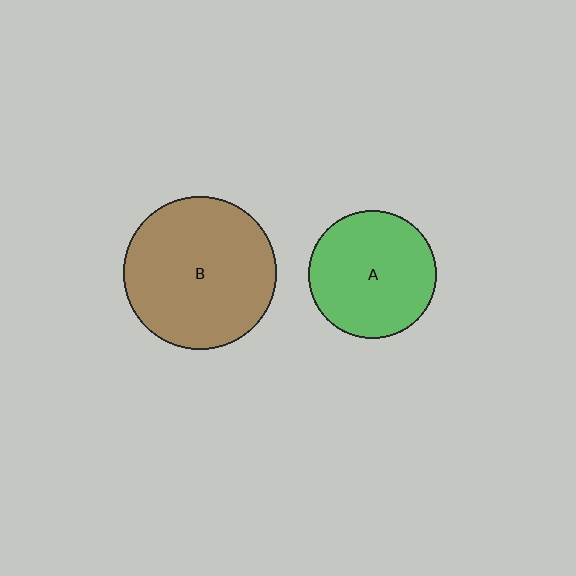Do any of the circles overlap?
No, none of the circles overlap.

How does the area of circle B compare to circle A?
Approximately 1.4 times.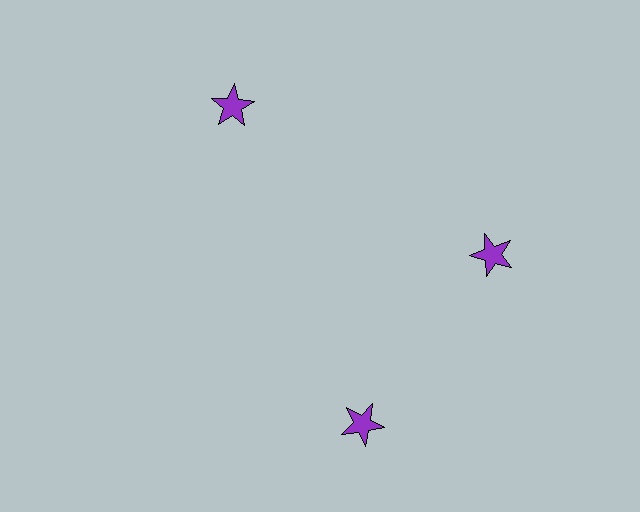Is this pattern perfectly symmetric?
No. The 3 purple stars are arranged in a ring, but one element near the 7 o'clock position is rotated out of alignment along the ring, breaking the 3-fold rotational symmetry.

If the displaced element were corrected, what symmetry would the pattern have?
It would have 3-fold rotational symmetry — the pattern would map onto itself every 120 degrees.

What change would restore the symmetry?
The symmetry would be restored by rotating it back into even spacing with its neighbors so that all 3 stars sit at equal angles and equal distance from the center.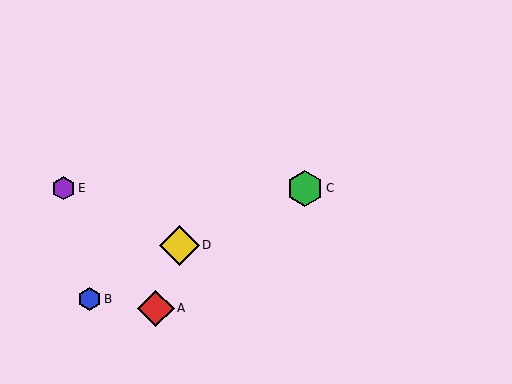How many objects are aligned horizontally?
2 objects (C, E) are aligned horizontally.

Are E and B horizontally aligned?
No, E is at y≈188 and B is at y≈299.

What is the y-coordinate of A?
Object A is at y≈308.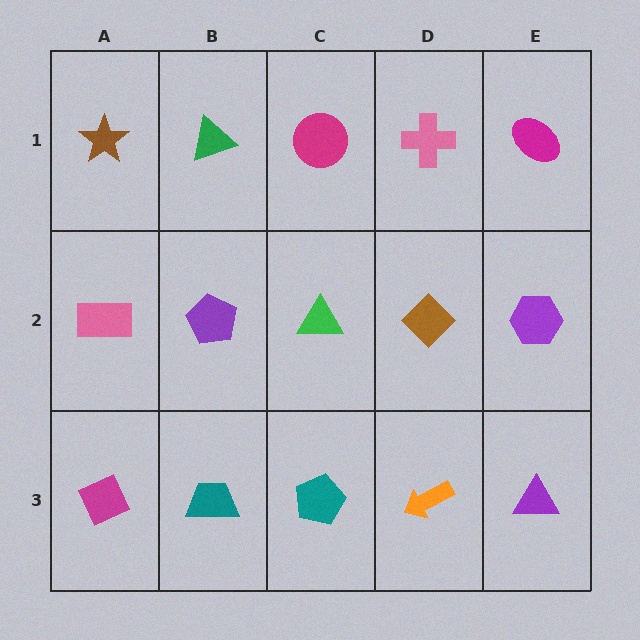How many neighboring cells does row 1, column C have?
3.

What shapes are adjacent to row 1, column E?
A purple hexagon (row 2, column E), a pink cross (row 1, column D).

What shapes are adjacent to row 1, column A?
A pink rectangle (row 2, column A), a green triangle (row 1, column B).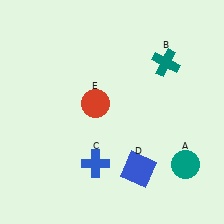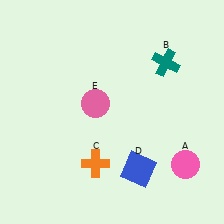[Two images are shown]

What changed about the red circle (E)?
In Image 1, E is red. In Image 2, it changed to pink.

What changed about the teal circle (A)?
In Image 1, A is teal. In Image 2, it changed to pink.